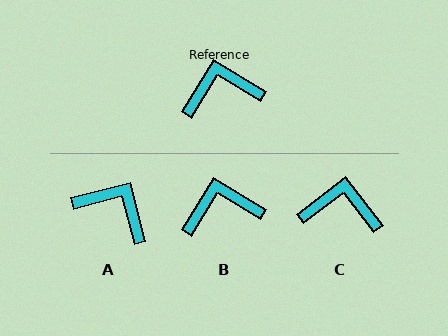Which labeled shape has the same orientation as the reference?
B.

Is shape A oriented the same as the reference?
No, it is off by about 44 degrees.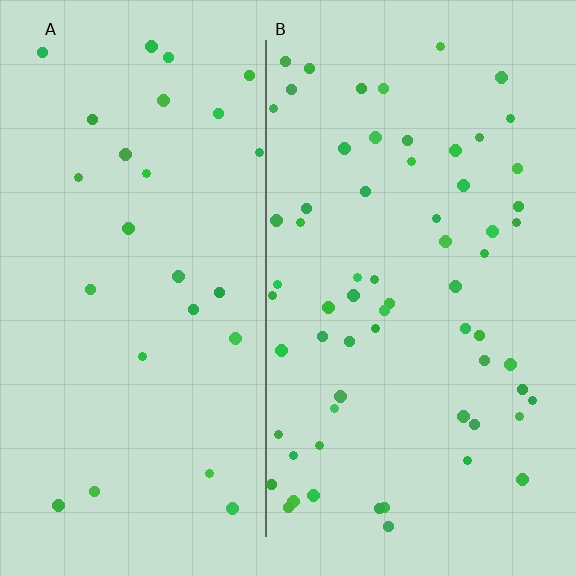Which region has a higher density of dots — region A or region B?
B (the right).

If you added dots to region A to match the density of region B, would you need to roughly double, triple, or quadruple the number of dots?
Approximately double.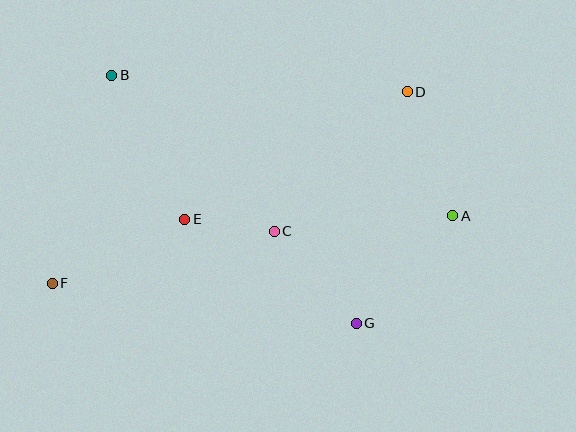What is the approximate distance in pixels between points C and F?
The distance between C and F is approximately 228 pixels.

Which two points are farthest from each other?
Points A and F are farthest from each other.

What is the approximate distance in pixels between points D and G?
The distance between D and G is approximately 237 pixels.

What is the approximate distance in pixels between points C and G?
The distance between C and G is approximately 123 pixels.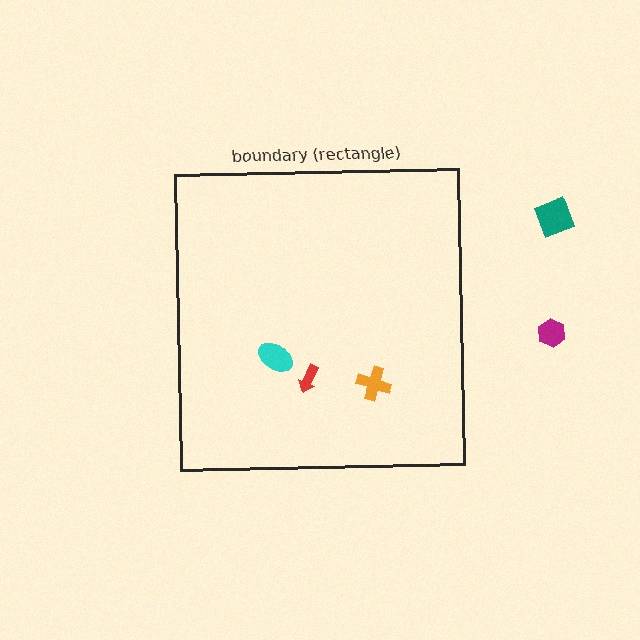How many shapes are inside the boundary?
3 inside, 2 outside.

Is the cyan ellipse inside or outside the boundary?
Inside.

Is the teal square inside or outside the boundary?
Outside.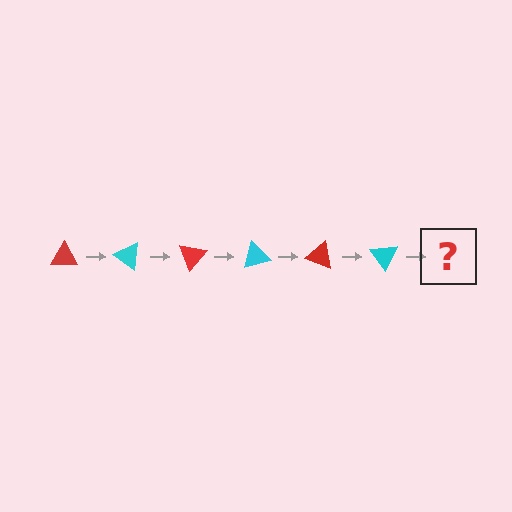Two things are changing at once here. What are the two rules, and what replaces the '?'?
The two rules are that it rotates 35 degrees each step and the color cycles through red and cyan. The '?' should be a red triangle, rotated 210 degrees from the start.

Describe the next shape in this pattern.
It should be a red triangle, rotated 210 degrees from the start.